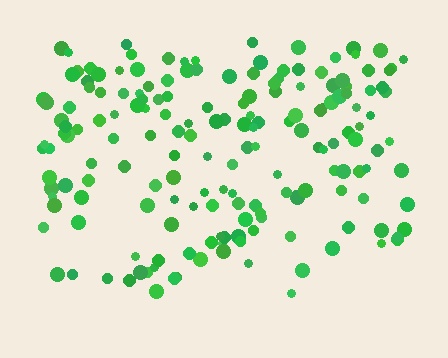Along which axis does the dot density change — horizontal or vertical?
Vertical.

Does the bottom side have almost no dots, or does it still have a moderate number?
Still a moderate number, just noticeably fewer than the top.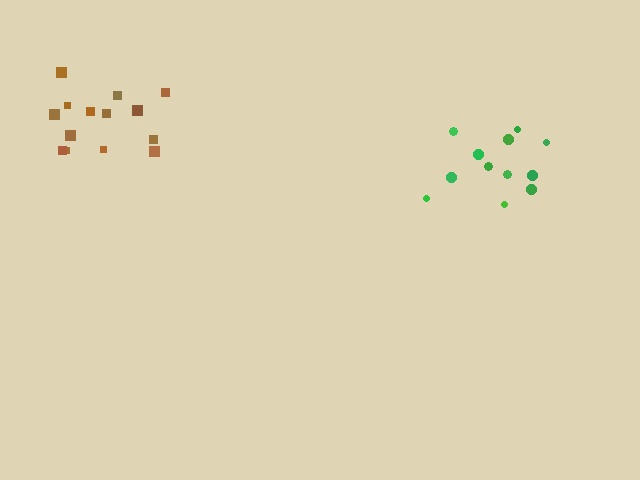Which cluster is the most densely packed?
Brown.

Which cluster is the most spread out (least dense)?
Green.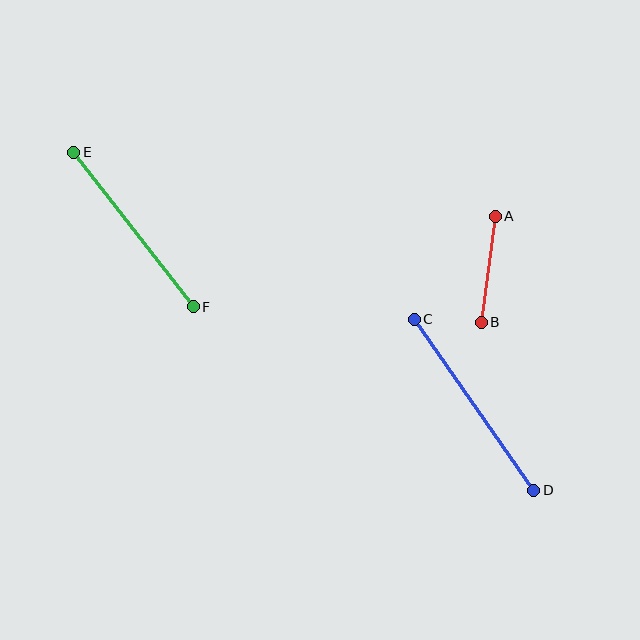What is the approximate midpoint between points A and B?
The midpoint is at approximately (488, 269) pixels.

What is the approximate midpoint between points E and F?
The midpoint is at approximately (134, 230) pixels.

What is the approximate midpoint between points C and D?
The midpoint is at approximately (474, 405) pixels.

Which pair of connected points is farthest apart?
Points C and D are farthest apart.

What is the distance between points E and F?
The distance is approximately 195 pixels.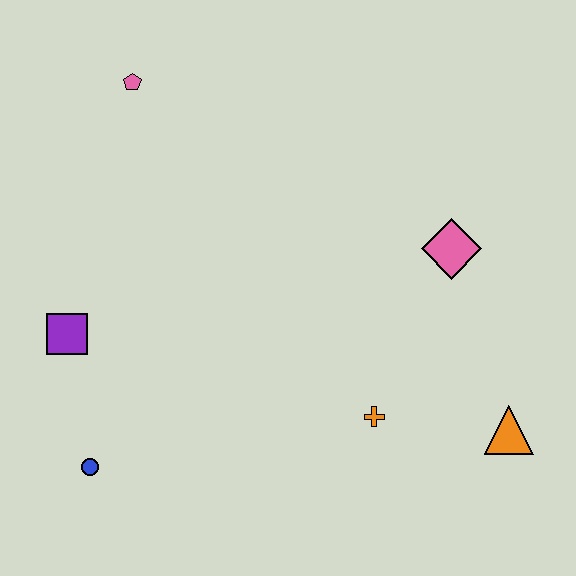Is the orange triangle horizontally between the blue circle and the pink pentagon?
No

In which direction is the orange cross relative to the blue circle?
The orange cross is to the right of the blue circle.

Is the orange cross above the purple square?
No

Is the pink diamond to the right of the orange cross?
Yes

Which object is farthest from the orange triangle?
The pink pentagon is farthest from the orange triangle.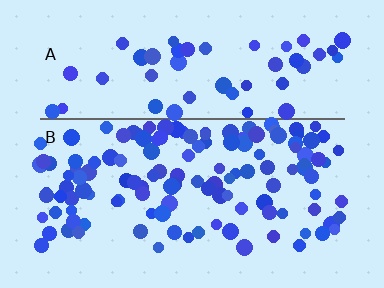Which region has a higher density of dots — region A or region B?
B (the bottom).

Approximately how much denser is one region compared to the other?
Approximately 2.1× — region B over region A.